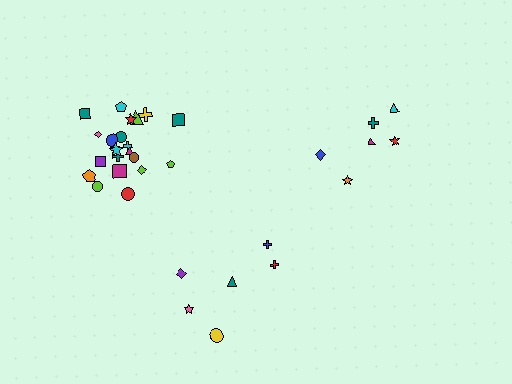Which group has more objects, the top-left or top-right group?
The top-left group.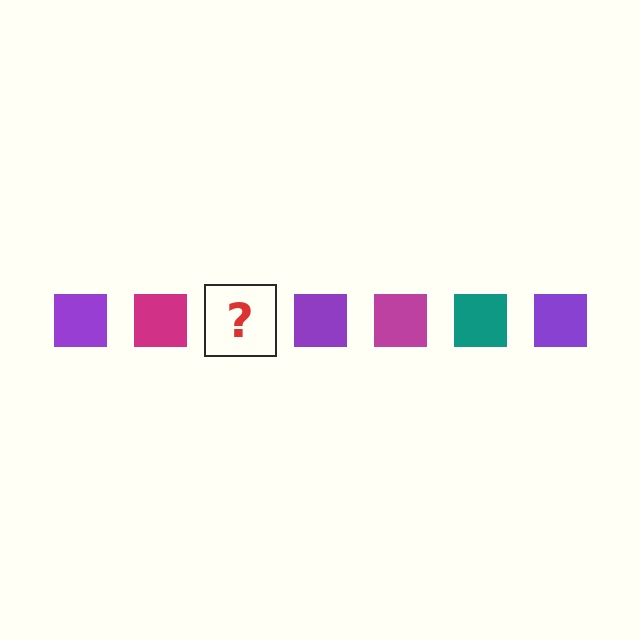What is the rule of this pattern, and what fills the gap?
The rule is that the pattern cycles through purple, magenta, teal squares. The gap should be filled with a teal square.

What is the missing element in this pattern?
The missing element is a teal square.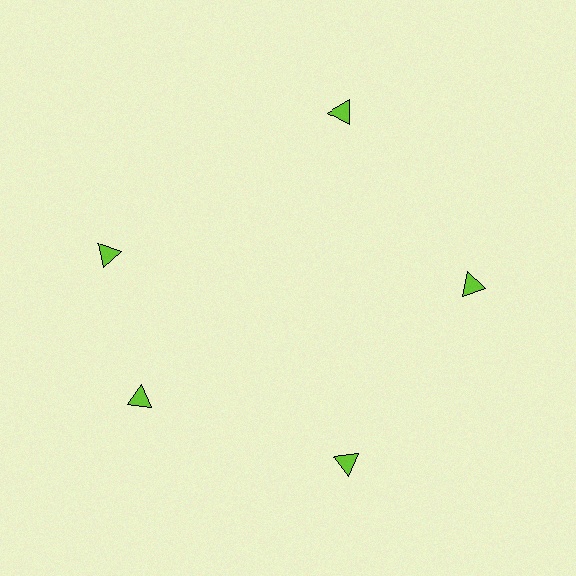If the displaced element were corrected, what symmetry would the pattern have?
It would have 5-fold rotational symmetry — the pattern would map onto itself every 72 degrees.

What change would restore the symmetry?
The symmetry would be restored by rotating it back into even spacing with its neighbors so that all 5 triangles sit at equal angles and equal distance from the center.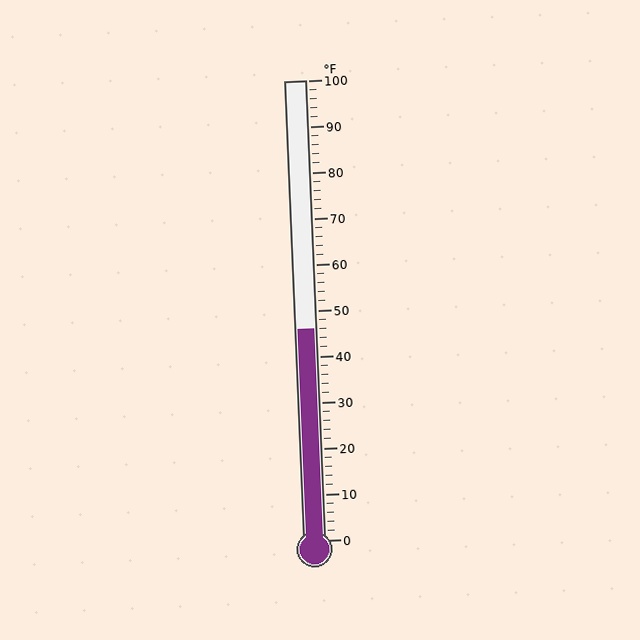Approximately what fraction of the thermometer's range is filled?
The thermometer is filled to approximately 45% of its range.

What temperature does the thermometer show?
The thermometer shows approximately 46°F.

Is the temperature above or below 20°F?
The temperature is above 20°F.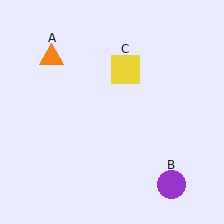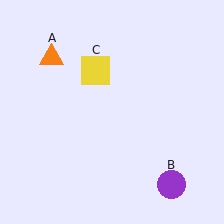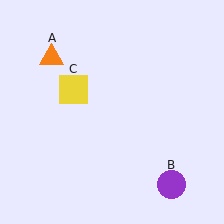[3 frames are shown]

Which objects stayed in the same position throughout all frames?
Orange triangle (object A) and purple circle (object B) remained stationary.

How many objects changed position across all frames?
1 object changed position: yellow square (object C).